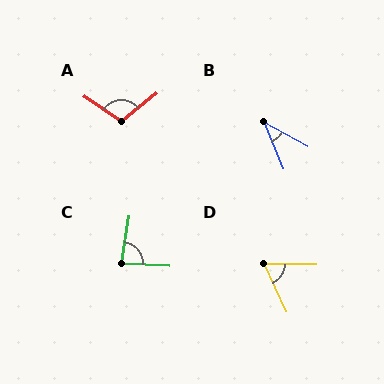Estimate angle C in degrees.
Approximately 85 degrees.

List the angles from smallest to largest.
B (38°), D (64°), C (85°), A (107°).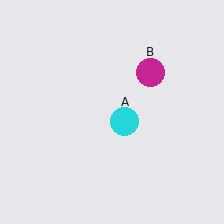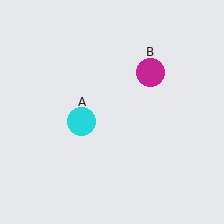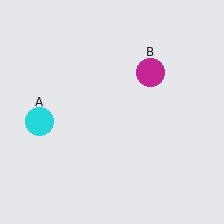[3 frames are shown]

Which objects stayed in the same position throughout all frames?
Magenta circle (object B) remained stationary.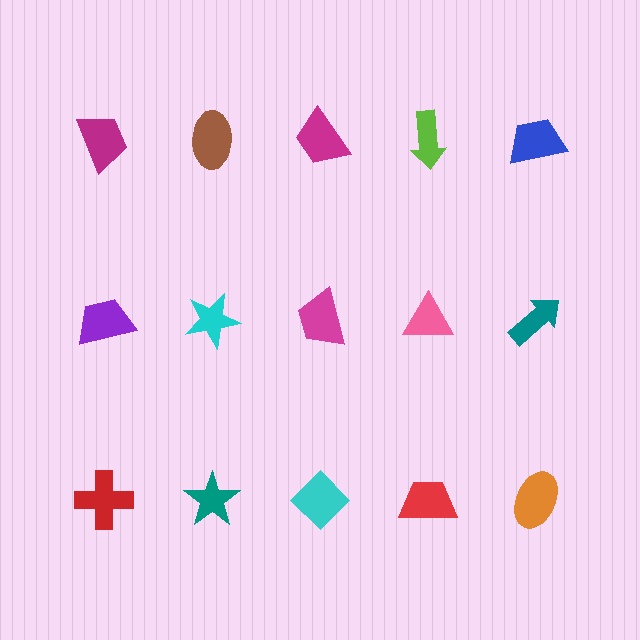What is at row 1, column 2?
A brown ellipse.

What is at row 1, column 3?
A magenta trapezoid.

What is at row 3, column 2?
A teal star.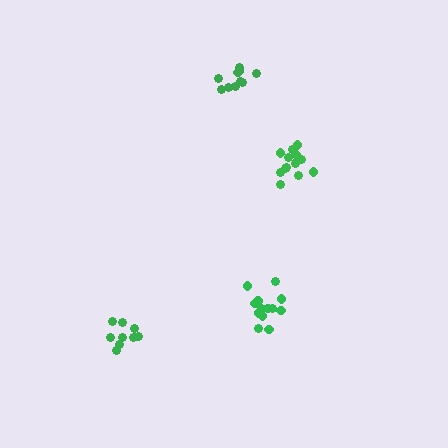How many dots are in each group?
Group 1: 9 dots, Group 2: 14 dots, Group 3: 14 dots, Group 4: 10 dots (47 total).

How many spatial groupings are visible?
There are 4 spatial groupings.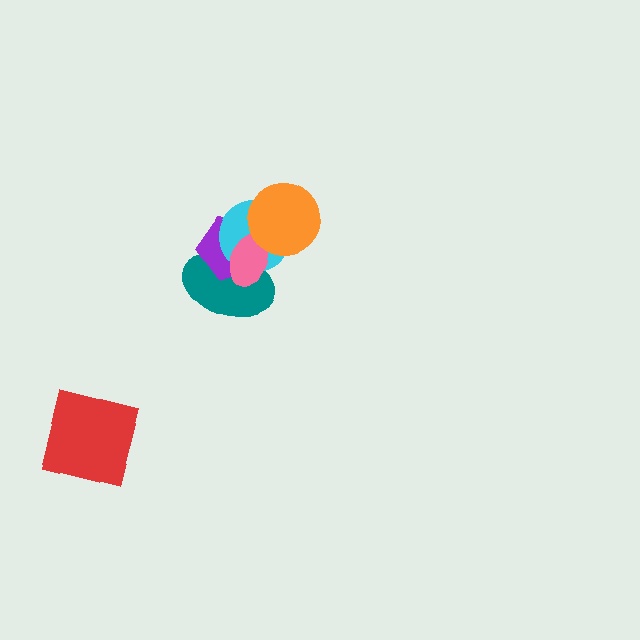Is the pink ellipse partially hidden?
Yes, it is partially covered by another shape.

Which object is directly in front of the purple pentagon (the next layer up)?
The cyan circle is directly in front of the purple pentagon.